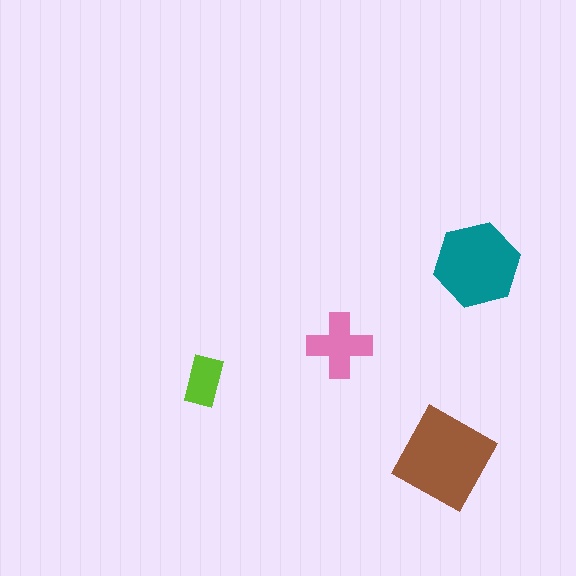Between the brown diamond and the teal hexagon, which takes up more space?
The brown diamond.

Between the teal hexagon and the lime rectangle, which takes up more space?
The teal hexagon.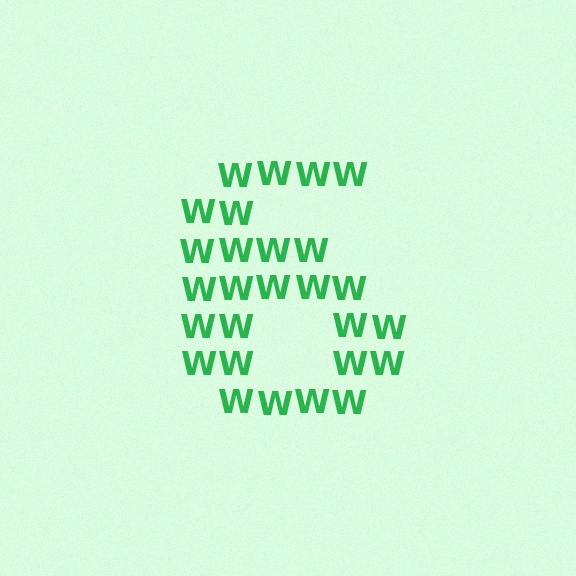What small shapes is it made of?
It is made of small letter W's.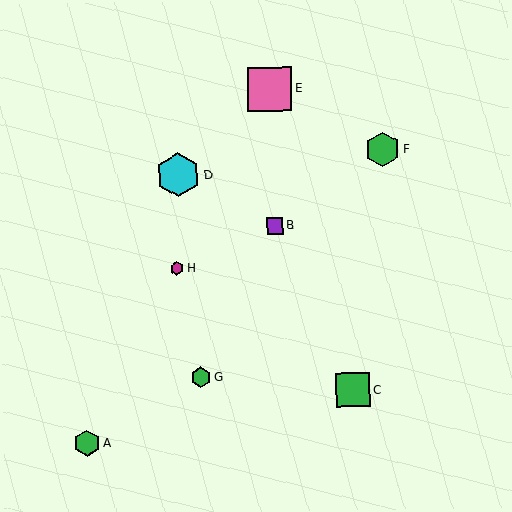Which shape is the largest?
The cyan hexagon (labeled D) is the largest.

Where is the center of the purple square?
The center of the purple square is at (275, 226).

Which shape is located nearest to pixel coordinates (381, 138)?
The green hexagon (labeled F) at (383, 149) is nearest to that location.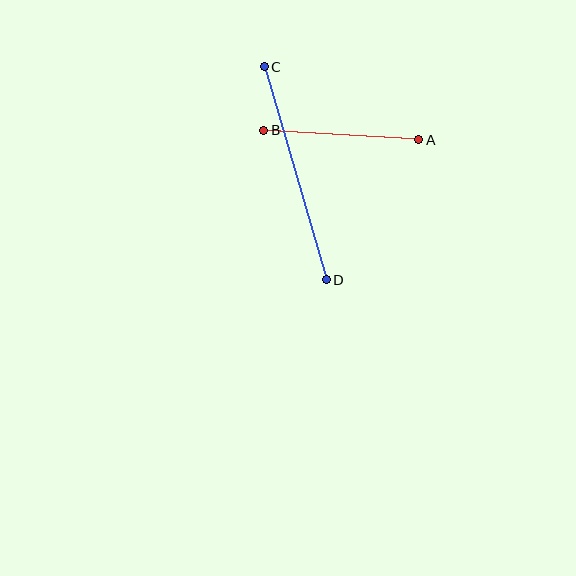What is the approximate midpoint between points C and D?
The midpoint is at approximately (295, 173) pixels.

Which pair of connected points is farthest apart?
Points C and D are farthest apart.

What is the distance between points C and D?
The distance is approximately 222 pixels.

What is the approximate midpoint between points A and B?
The midpoint is at approximately (341, 135) pixels.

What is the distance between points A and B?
The distance is approximately 155 pixels.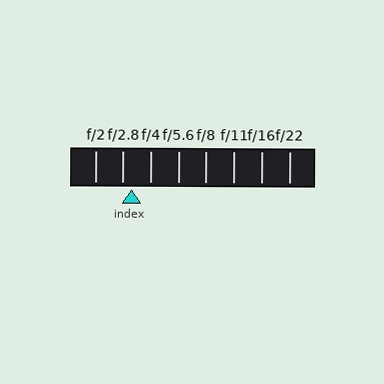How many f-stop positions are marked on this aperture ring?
There are 8 f-stop positions marked.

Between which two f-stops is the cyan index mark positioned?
The index mark is between f/2.8 and f/4.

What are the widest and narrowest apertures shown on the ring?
The widest aperture shown is f/2 and the narrowest is f/22.